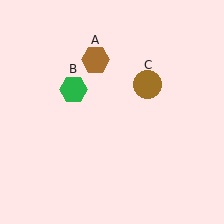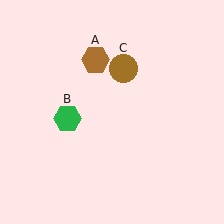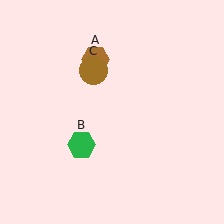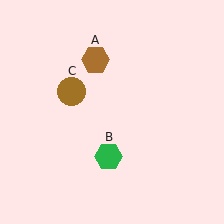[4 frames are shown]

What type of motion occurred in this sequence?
The green hexagon (object B), brown circle (object C) rotated counterclockwise around the center of the scene.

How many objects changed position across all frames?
2 objects changed position: green hexagon (object B), brown circle (object C).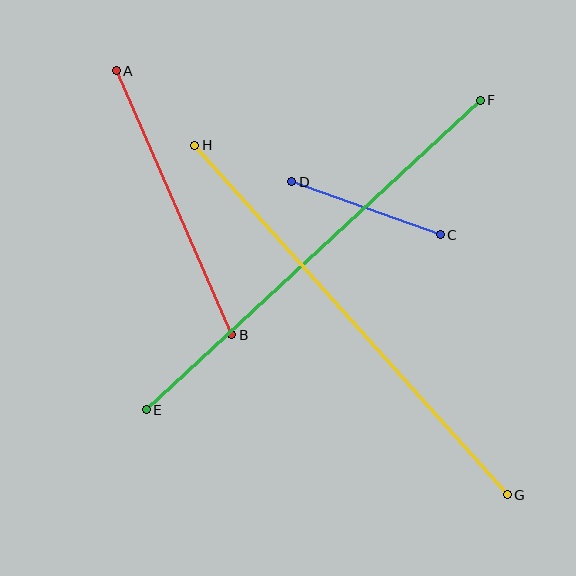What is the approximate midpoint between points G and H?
The midpoint is at approximately (351, 320) pixels.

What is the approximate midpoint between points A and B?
The midpoint is at approximately (174, 203) pixels.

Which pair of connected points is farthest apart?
Points G and H are farthest apart.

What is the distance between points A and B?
The distance is approximately 288 pixels.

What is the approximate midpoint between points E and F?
The midpoint is at approximately (313, 255) pixels.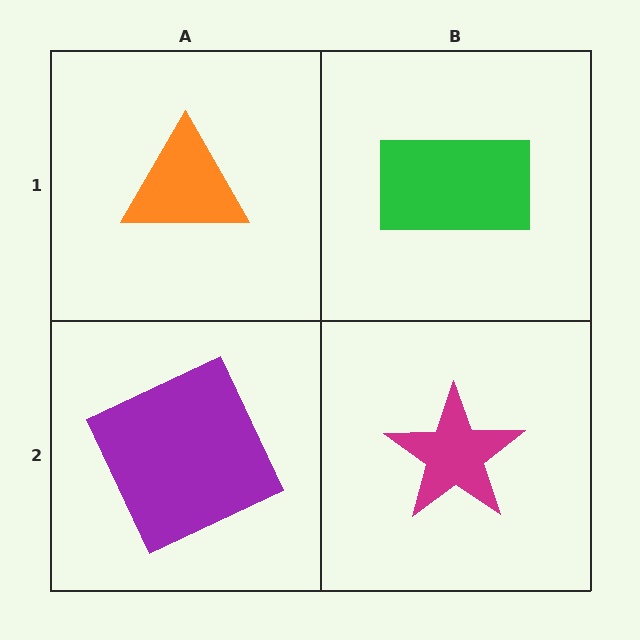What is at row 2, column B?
A magenta star.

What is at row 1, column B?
A green rectangle.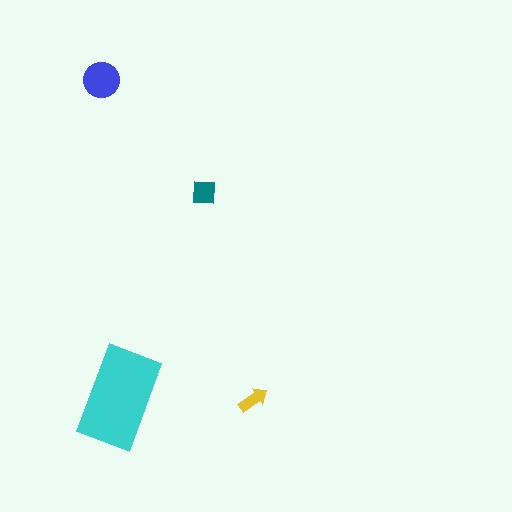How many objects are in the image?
There are 4 objects in the image.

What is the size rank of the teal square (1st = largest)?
3rd.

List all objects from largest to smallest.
The cyan rectangle, the blue circle, the teal square, the yellow arrow.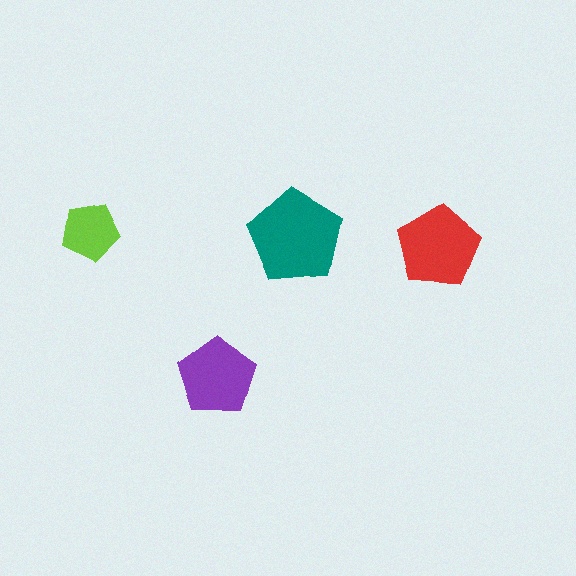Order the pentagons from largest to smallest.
the teal one, the red one, the purple one, the lime one.